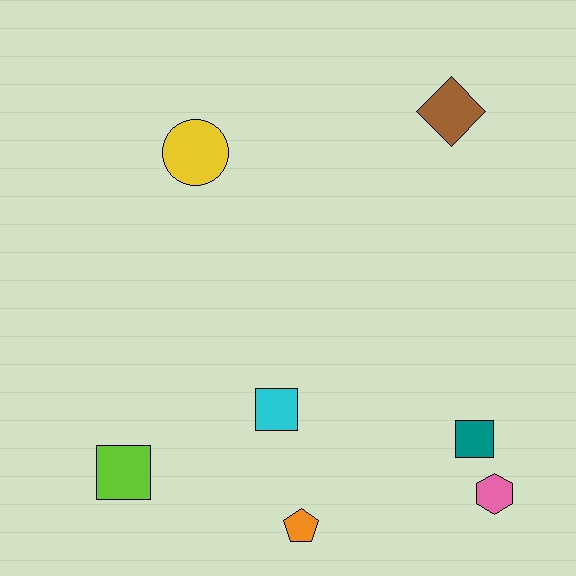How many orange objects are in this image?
There is 1 orange object.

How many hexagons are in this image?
There is 1 hexagon.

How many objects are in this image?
There are 7 objects.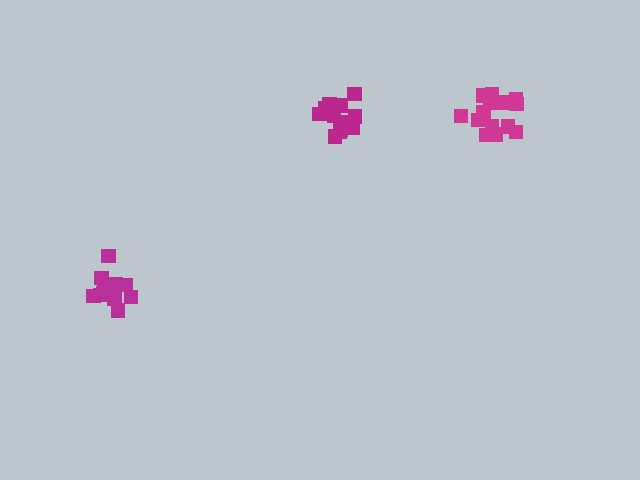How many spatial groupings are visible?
There are 3 spatial groupings.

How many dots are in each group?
Group 1: 15 dots, Group 2: 15 dots, Group 3: 11 dots (41 total).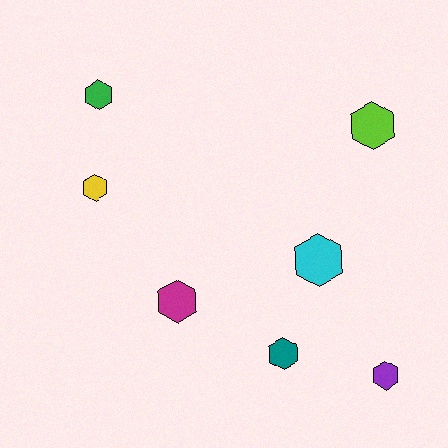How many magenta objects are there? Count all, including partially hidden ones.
There is 1 magenta object.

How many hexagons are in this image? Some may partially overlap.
There are 7 hexagons.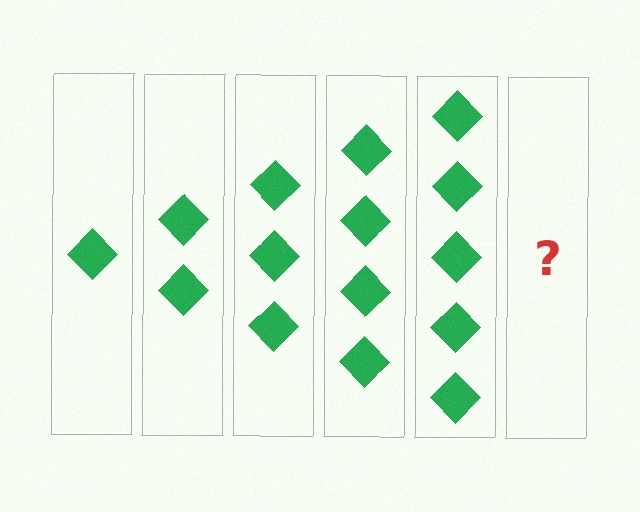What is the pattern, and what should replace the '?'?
The pattern is that each step adds one more diamond. The '?' should be 6 diamonds.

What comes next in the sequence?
The next element should be 6 diamonds.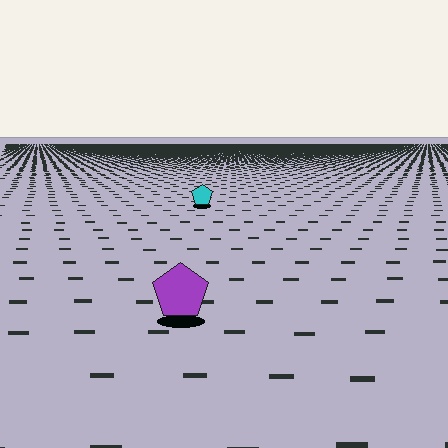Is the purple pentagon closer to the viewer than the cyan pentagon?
Yes. The purple pentagon is closer — you can tell from the texture gradient: the ground texture is coarser near it.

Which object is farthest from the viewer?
The cyan pentagon is farthest from the viewer. It appears smaller and the ground texture around it is denser.